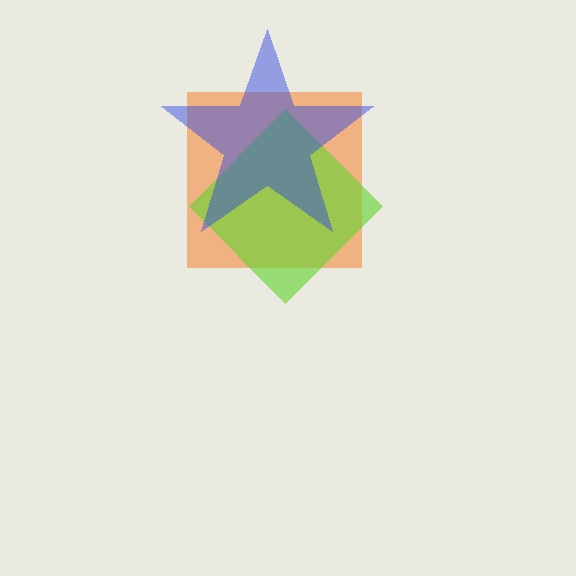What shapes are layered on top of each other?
The layered shapes are: an orange square, a lime diamond, a blue star.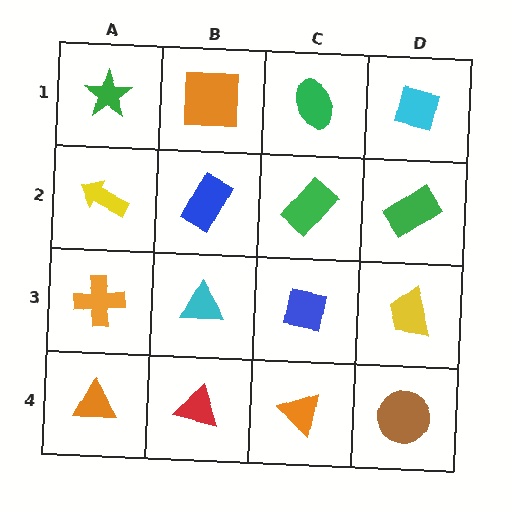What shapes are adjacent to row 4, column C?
A blue square (row 3, column C), a red triangle (row 4, column B), a brown circle (row 4, column D).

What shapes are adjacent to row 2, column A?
A green star (row 1, column A), an orange cross (row 3, column A), a blue rectangle (row 2, column B).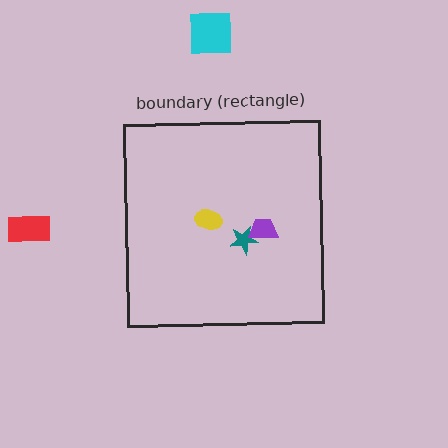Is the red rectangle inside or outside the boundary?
Outside.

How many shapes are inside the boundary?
3 inside, 2 outside.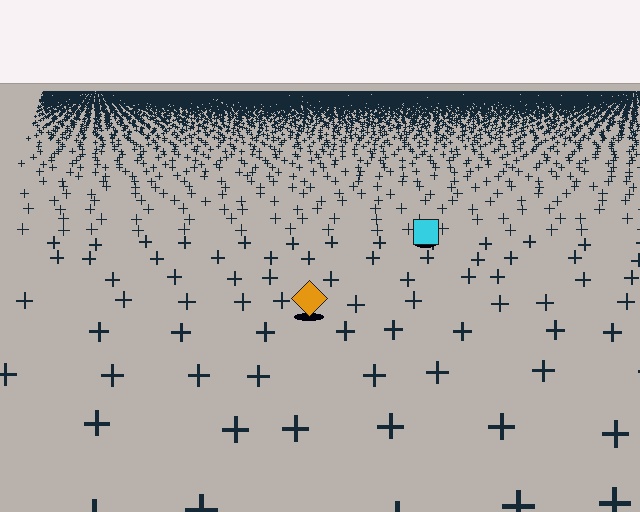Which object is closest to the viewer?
The orange diamond is closest. The texture marks near it are larger and more spread out.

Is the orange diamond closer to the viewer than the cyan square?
Yes. The orange diamond is closer — you can tell from the texture gradient: the ground texture is coarser near it.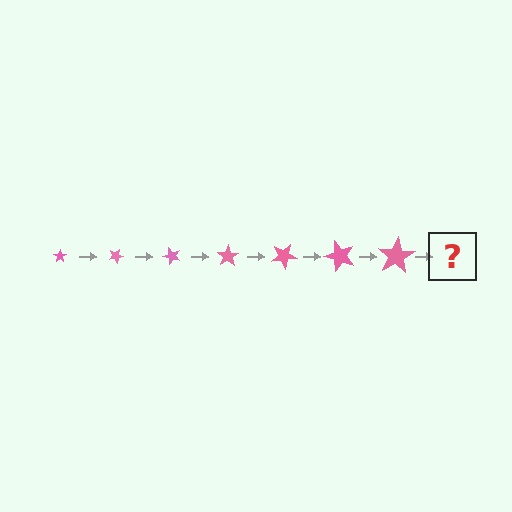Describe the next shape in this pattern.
It should be a star, larger than the previous one and rotated 175 degrees from the start.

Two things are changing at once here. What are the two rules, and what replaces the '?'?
The two rules are that the star grows larger each step and it rotates 25 degrees each step. The '?' should be a star, larger than the previous one and rotated 175 degrees from the start.